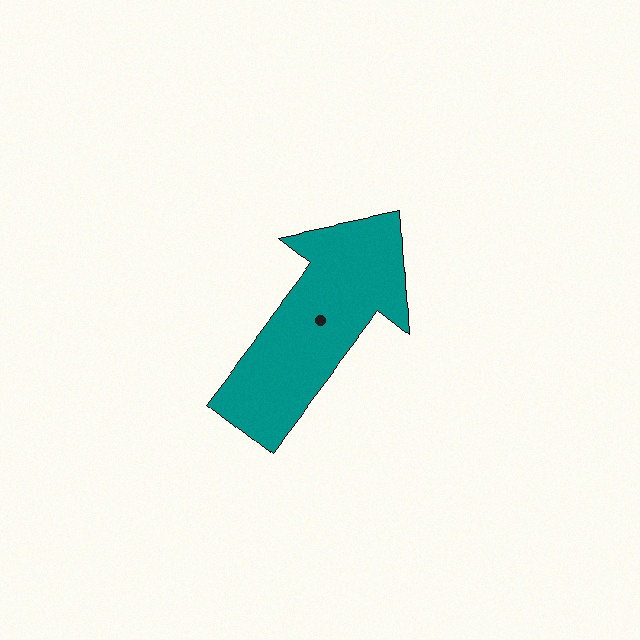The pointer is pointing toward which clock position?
Roughly 1 o'clock.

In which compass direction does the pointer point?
Northeast.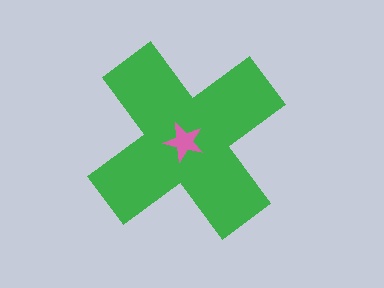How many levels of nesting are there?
2.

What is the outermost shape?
The green cross.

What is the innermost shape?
The pink star.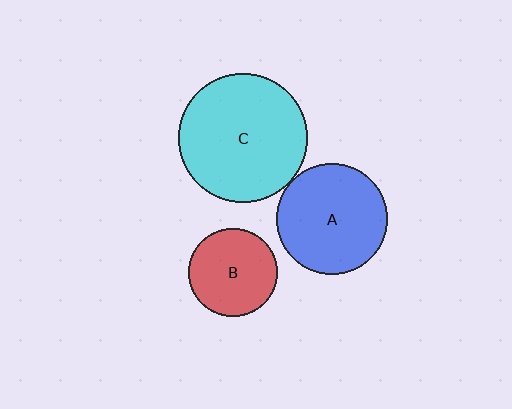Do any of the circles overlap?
No, none of the circles overlap.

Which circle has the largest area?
Circle C (cyan).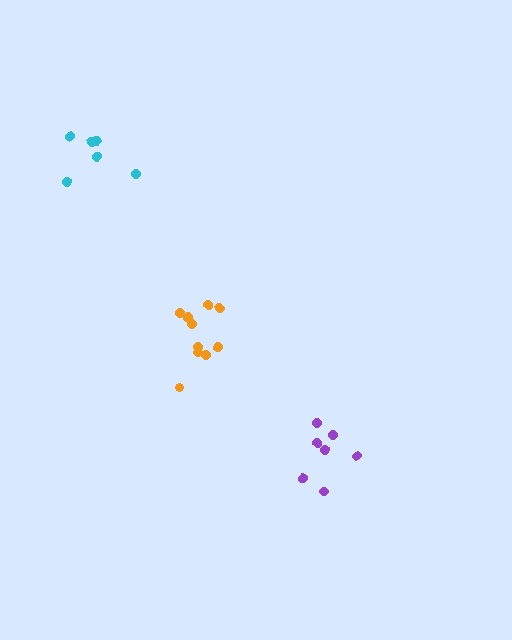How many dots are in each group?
Group 1: 6 dots, Group 2: 7 dots, Group 3: 10 dots (23 total).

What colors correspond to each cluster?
The clusters are colored: cyan, purple, orange.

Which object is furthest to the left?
The cyan cluster is leftmost.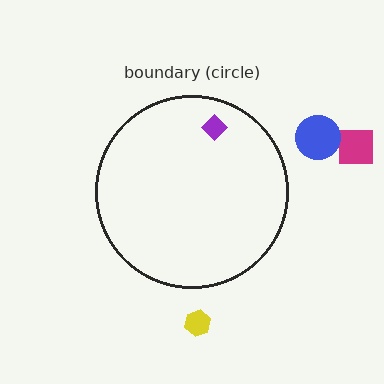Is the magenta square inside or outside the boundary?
Outside.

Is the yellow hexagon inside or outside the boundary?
Outside.